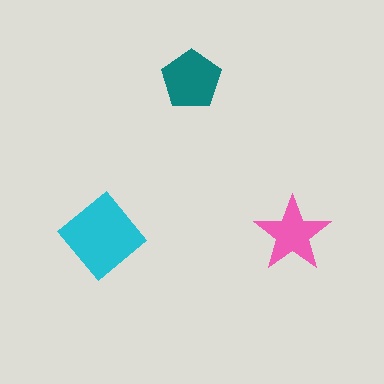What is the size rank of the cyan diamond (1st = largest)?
1st.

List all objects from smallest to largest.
The pink star, the teal pentagon, the cyan diamond.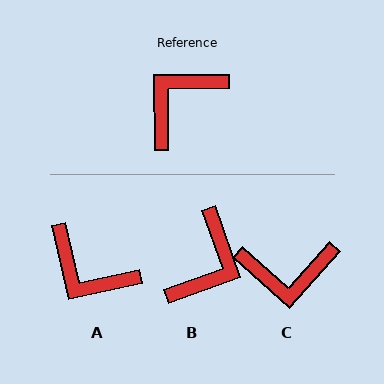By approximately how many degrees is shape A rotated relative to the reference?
Approximately 102 degrees counter-clockwise.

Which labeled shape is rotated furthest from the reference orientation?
B, about 161 degrees away.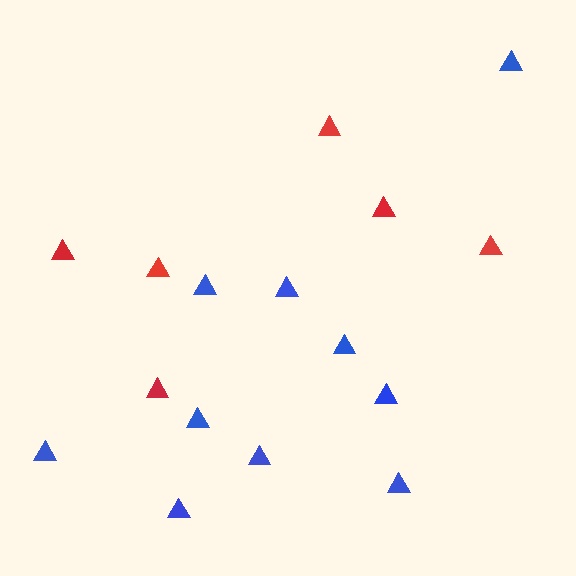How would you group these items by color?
There are 2 groups: one group of red triangles (6) and one group of blue triangles (10).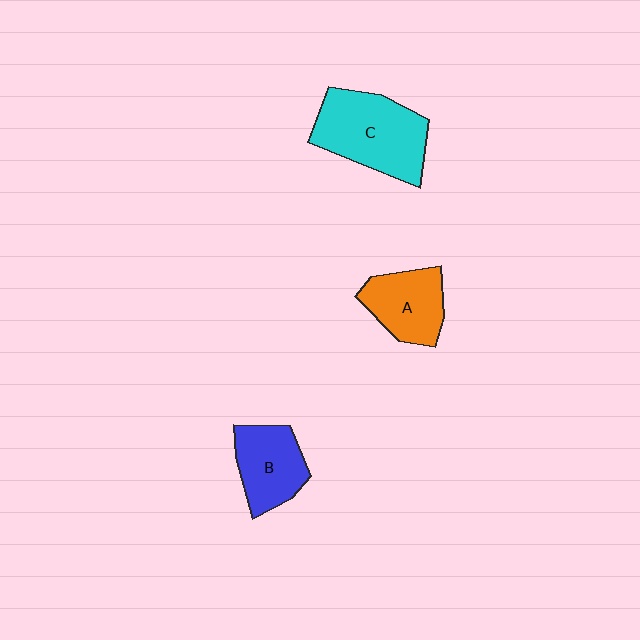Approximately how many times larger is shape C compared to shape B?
Approximately 1.5 times.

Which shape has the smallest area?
Shape A (orange).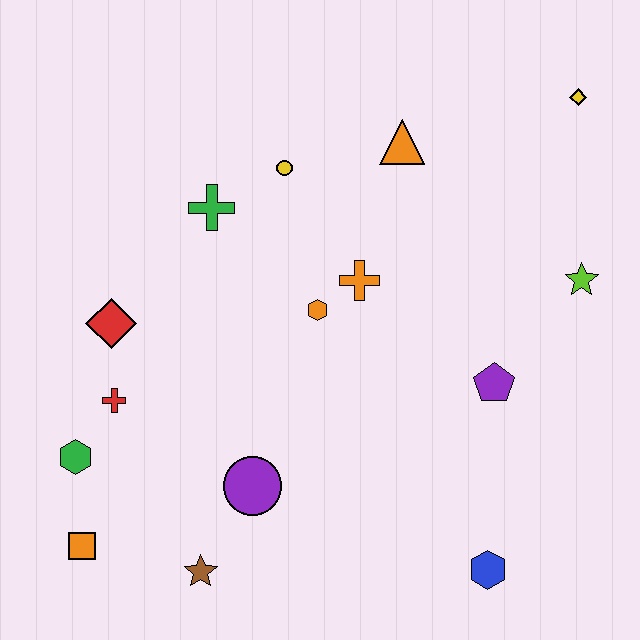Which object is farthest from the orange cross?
The orange square is farthest from the orange cross.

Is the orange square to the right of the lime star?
No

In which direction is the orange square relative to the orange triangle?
The orange square is below the orange triangle.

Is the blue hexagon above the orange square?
No